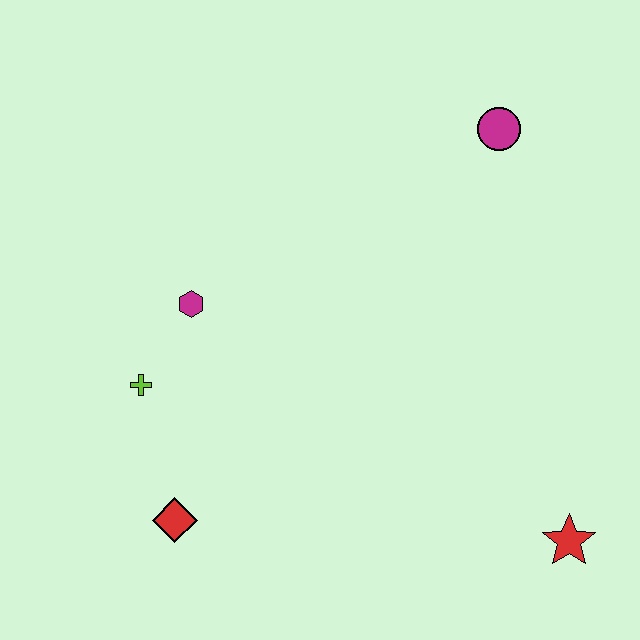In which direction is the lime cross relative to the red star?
The lime cross is to the left of the red star.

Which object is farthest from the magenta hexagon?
The red star is farthest from the magenta hexagon.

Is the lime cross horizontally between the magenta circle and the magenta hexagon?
No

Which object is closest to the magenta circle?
The magenta hexagon is closest to the magenta circle.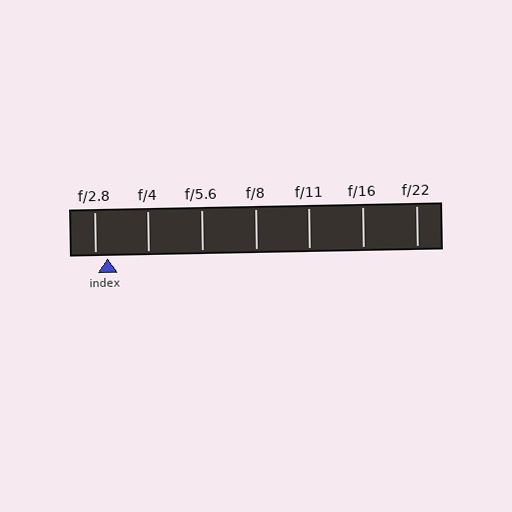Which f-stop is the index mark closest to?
The index mark is closest to f/2.8.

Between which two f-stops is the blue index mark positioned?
The index mark is between f/2.8 and f/4.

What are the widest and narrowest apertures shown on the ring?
The widest aperture shown is f/2.8 and the narrowest is f/22.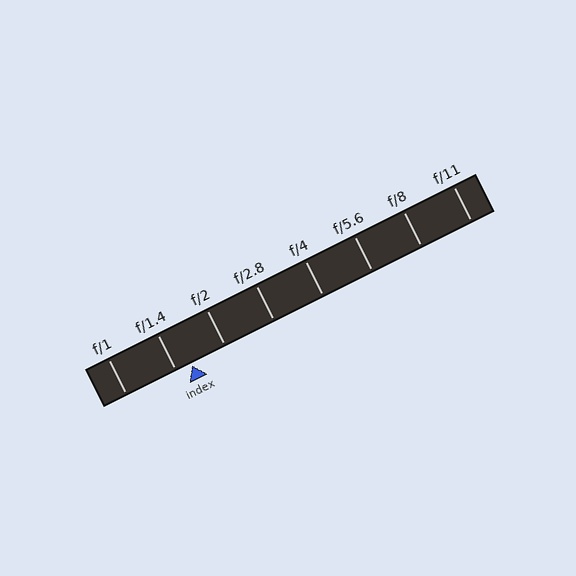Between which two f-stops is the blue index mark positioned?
The index mark is between f/1.4 and f/2.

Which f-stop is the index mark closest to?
The index mark is closest to f/1.4.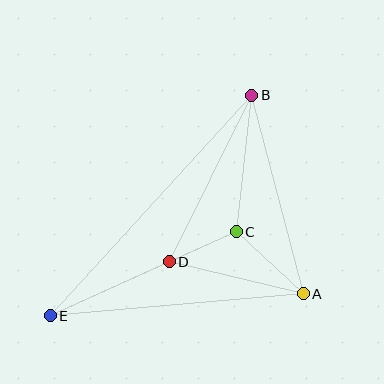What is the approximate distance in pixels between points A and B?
The distance between A and B is approximately 205 pixels.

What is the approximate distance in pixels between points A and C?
The distance between A and C is approximately 91 pixels.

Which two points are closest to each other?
Points C and D are closest to each other.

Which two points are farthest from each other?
Points B and E are farthest from each other.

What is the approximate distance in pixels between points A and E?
The distance between A and E is approximately 254 pixels.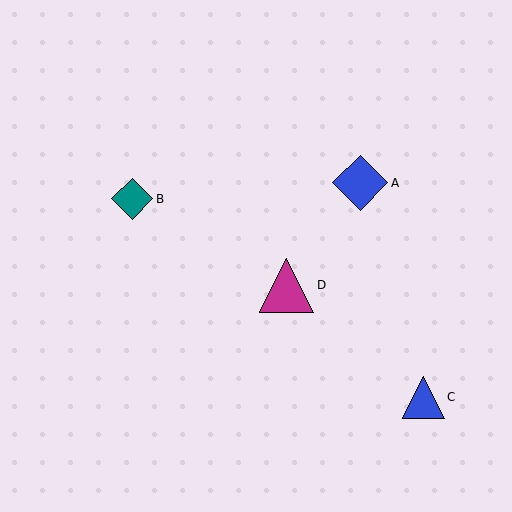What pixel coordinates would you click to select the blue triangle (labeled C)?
Click at (423, 397) to select the blue triangle C.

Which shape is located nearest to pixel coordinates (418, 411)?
The blue triangle (labeled C) at (423, 397) is nearest to that location.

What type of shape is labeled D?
Shape D is a magenta triangle.